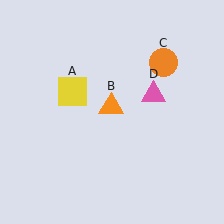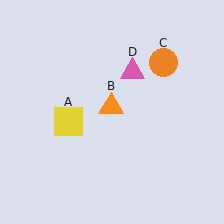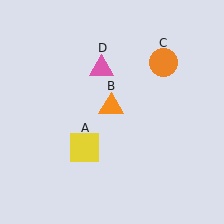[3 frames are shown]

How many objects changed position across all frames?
2 objects changed position: yellow square (object A), pink triangle (object D).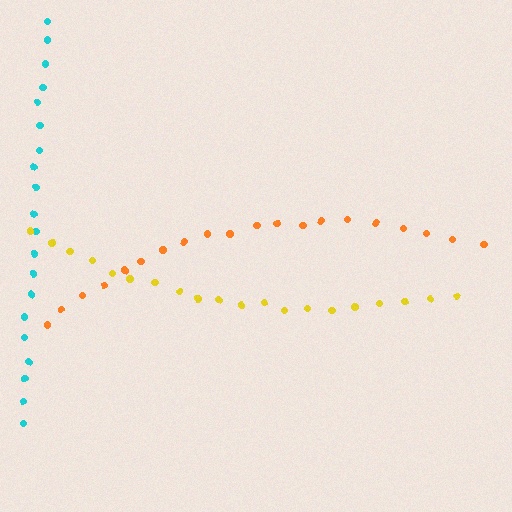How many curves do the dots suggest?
There are 3 distinct paths.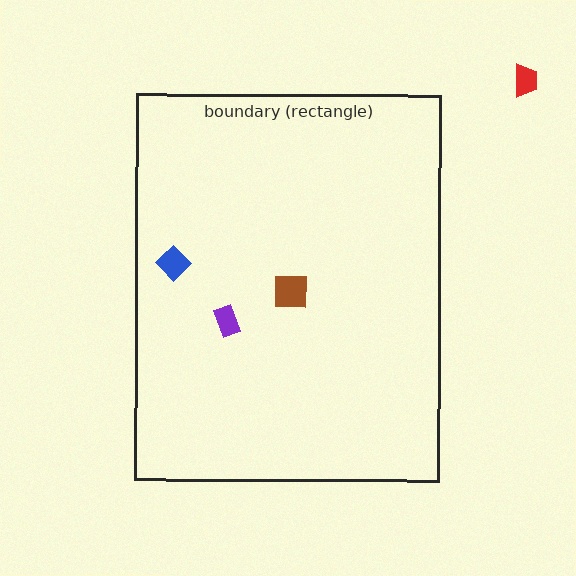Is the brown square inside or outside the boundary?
Inside.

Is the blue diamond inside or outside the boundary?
Inside.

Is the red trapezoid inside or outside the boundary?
Outside.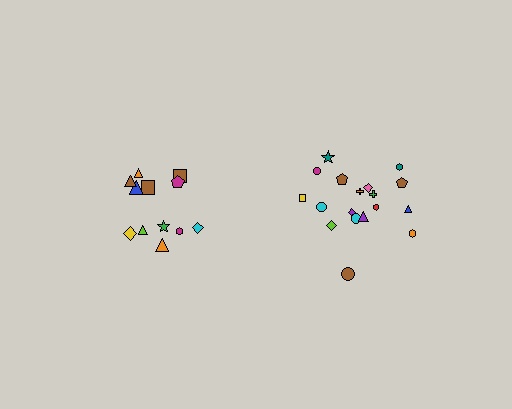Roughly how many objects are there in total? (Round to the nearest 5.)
Roughly 30 objects in total.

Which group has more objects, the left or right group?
The right group.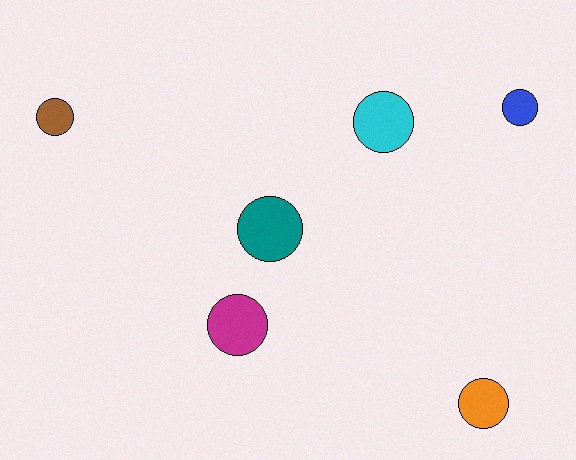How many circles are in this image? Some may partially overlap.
There are 6 circles.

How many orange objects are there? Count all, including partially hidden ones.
There is 1 orange object.